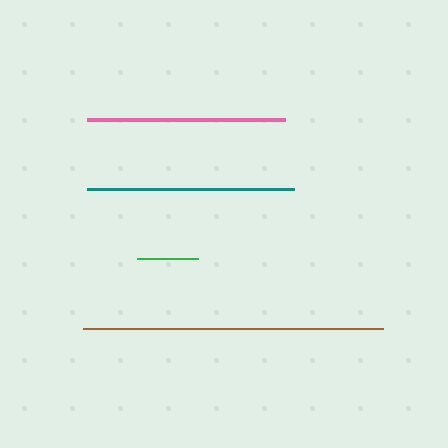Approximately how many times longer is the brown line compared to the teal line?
The brown line is approximately 1.4 times the length of the teal line.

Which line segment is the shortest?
The green line is the shortest at approximately 61 pixels.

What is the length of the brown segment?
The brown segment is approximately 300 pixels long.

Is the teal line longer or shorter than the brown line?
The brown line is longer than the teal line.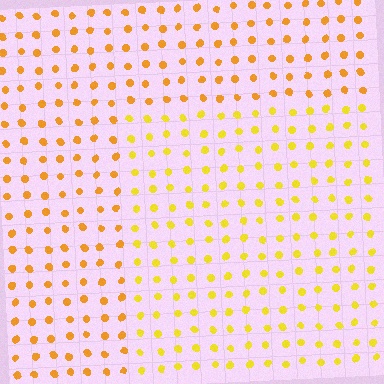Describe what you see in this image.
The image is filled with small orange elements in a uniform arrangement. A rectangle-shaped region is visible where the elements are tinted to a slightly different hue, forming a subtle color boundary.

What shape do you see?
I see a rectangle.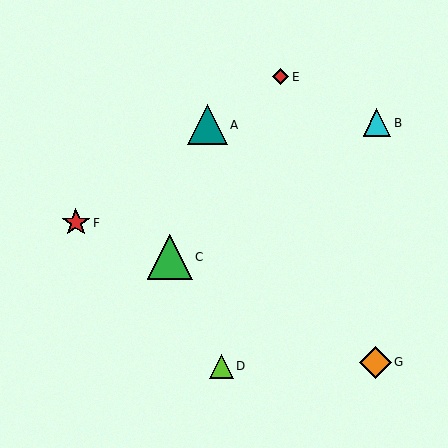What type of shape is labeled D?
Shape D is a lime triangle.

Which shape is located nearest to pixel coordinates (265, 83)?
The red diamond (labeled E) at (280, 77) is nearest to that location.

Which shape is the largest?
The green triangle (labeled C) is the largest.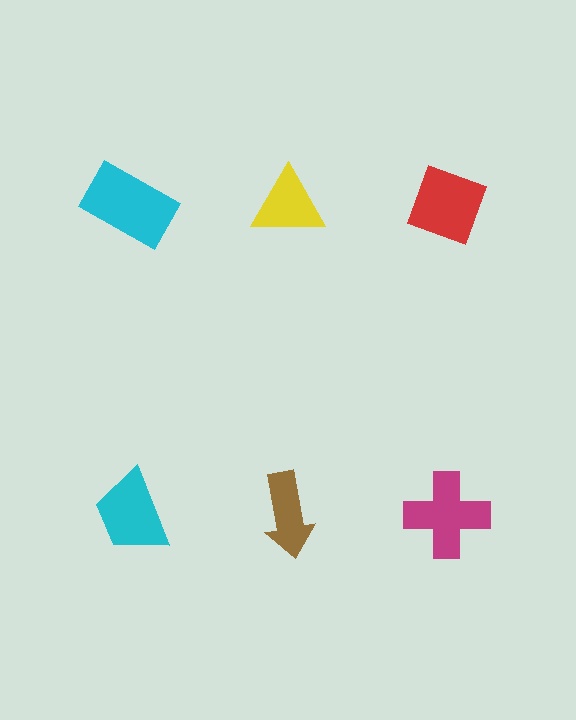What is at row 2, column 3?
A magenta cross.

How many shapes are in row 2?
3 shapes.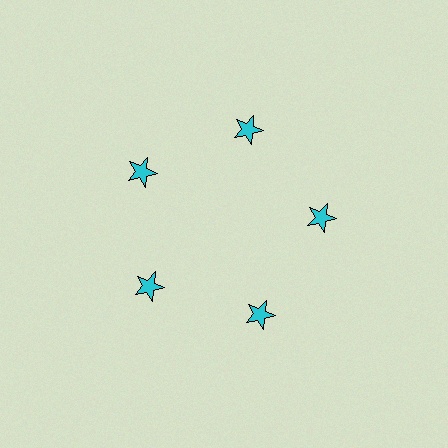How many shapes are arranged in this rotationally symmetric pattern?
There are 5 shapes, arranged in 5 groups of 1.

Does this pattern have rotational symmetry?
Yes, this pattern has 5-fold rotational symmetry. It looks the same after rotating 72 degrees around the center.